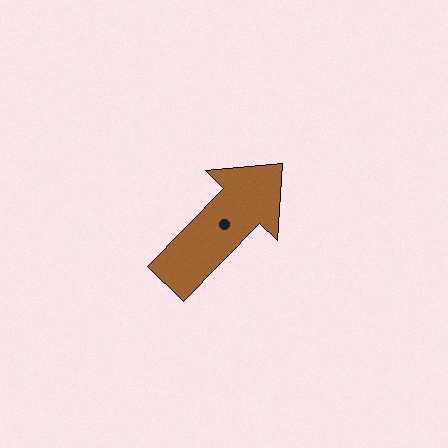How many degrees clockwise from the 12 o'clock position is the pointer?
Approximately 44 degrees.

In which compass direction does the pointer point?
Northeast.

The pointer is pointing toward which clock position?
Roughly 1 o'clock.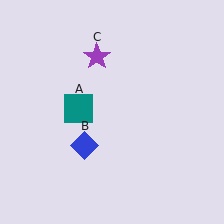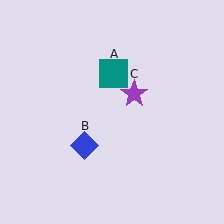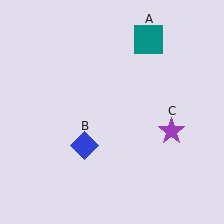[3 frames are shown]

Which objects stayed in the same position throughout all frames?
Blue diamond (object B) remained stationary.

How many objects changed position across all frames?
2 objects changed position: teal square (object A), purple star (object C).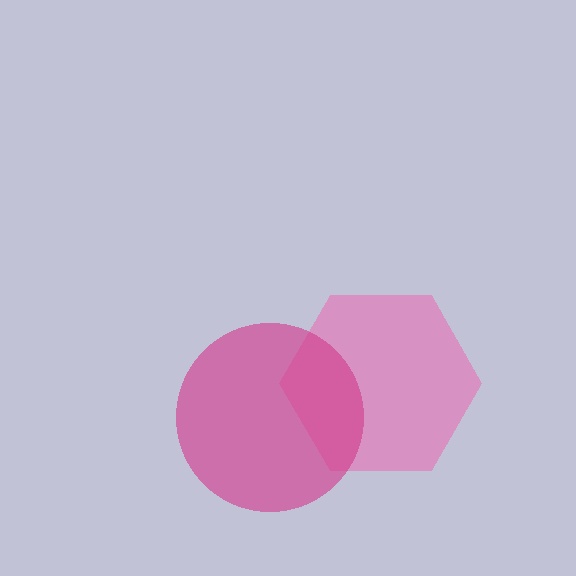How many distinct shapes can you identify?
There are 2 distinct shapes: a pink hexagon, a magenta circle.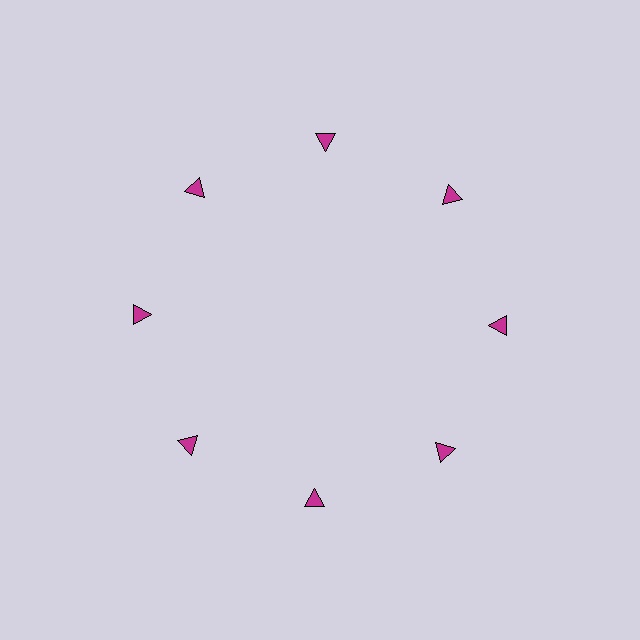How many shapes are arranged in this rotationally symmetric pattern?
There are 8 shapes, arranged in 8 groups of 1.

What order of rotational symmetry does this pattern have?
This pattern has 8-fold rotational symmetry.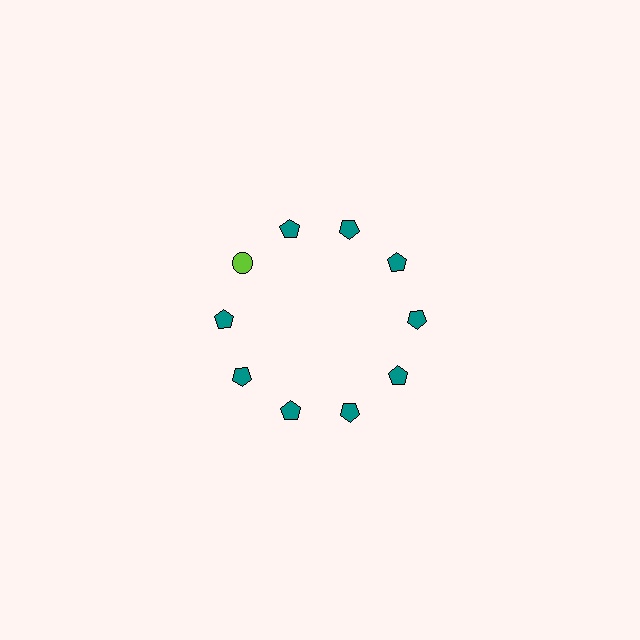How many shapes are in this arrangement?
There are 10 shapes arranged in a ring pattern.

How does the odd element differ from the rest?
It differs in both color (lime instead of teal) and shape (circle instead of pentagon).